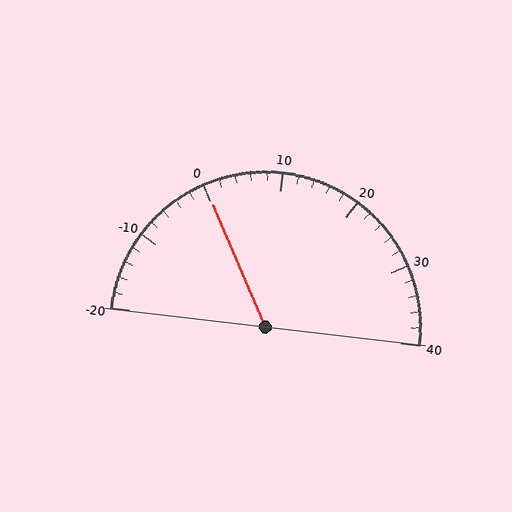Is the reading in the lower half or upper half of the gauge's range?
The reading is in the lower half of the range (-20 to 40).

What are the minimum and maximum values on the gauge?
The gauge ranges from -20 to 40.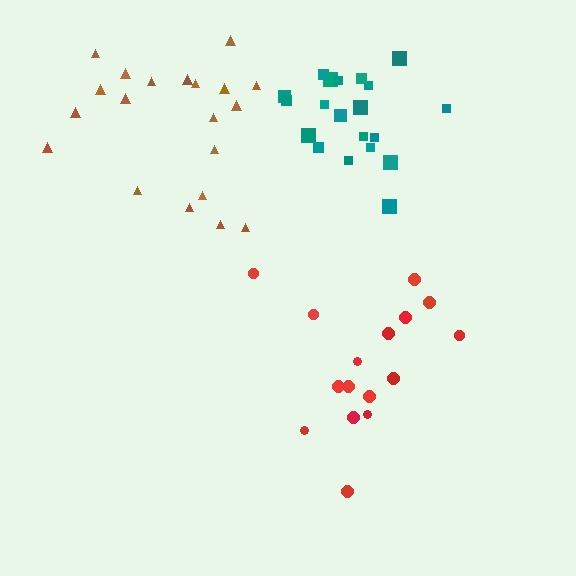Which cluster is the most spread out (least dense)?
Brown.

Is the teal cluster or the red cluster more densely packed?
Teal.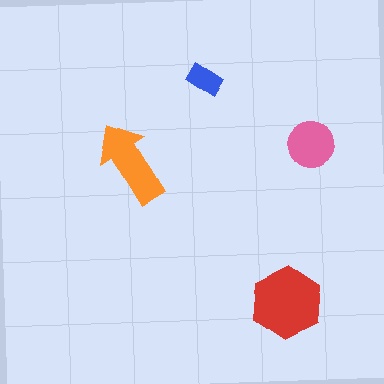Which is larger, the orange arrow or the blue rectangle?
The orange arrow.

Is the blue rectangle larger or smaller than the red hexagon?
Smaller.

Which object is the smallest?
The blue rectangle.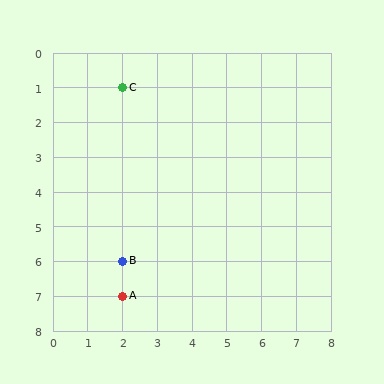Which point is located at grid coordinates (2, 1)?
Point C is at (2, 1).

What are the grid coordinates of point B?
Point B is at grid coordinates (2, 6).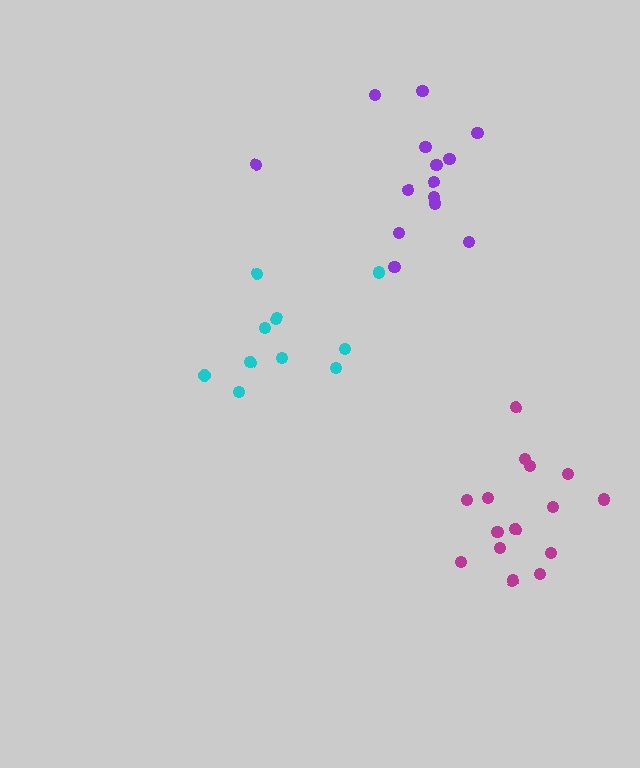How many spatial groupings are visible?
There are 3 spatial groupings.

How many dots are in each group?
Group 1: 10 dots, Group 2: 14 dots, Group 3: 15 dots (39 total).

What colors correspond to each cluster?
The clusters are colored: cyan, purple, magenta.